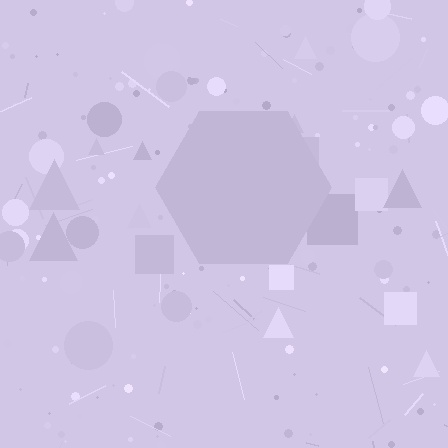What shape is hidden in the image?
A hexagon is hidden in the image.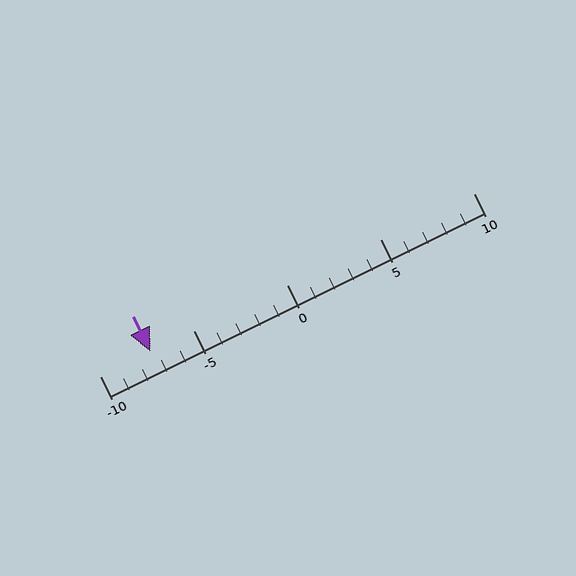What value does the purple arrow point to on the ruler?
The purple arrow points to approximately -7.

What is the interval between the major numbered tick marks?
The major tick marks are spaced 5 units apart.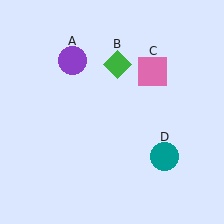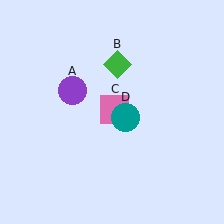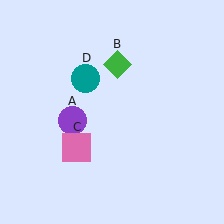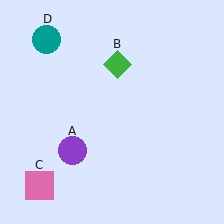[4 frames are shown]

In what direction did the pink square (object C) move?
The pink square (object C) moved down and to the left.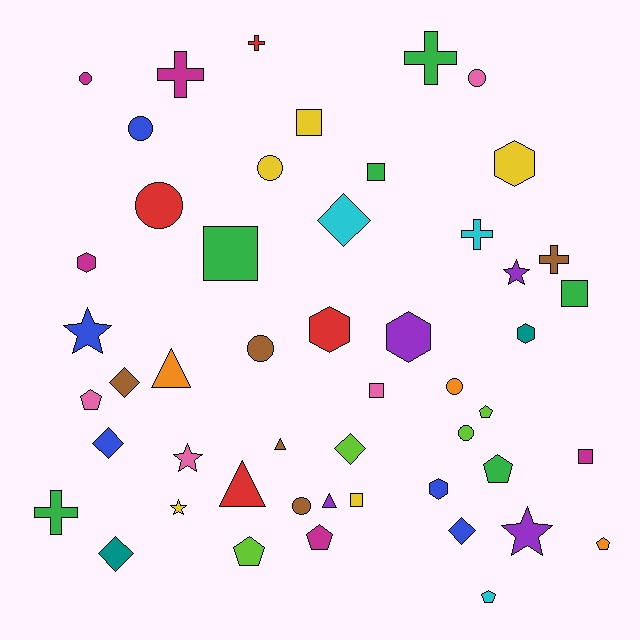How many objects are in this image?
There are 50 objects.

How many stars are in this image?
There are 5 stars.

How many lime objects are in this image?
There are 4 lime objects.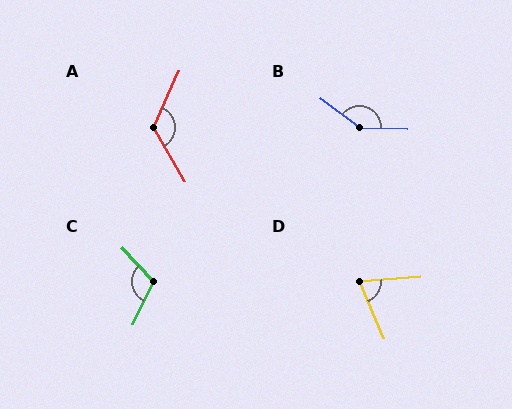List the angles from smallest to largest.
D (72°), C (111°), A (125°), B (144°).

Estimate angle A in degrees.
Approximately 125 degrees.